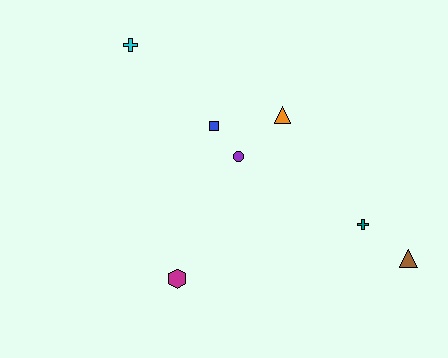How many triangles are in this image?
There are 2 triangles.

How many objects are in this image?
There are 7 objects.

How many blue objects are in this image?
There is 1 blue object.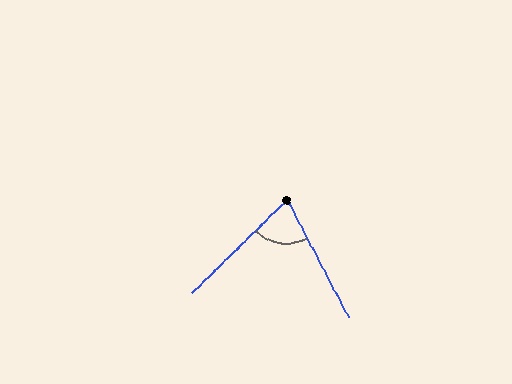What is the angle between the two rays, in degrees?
Approximately 74 degrees.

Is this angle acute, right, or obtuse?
It is acute.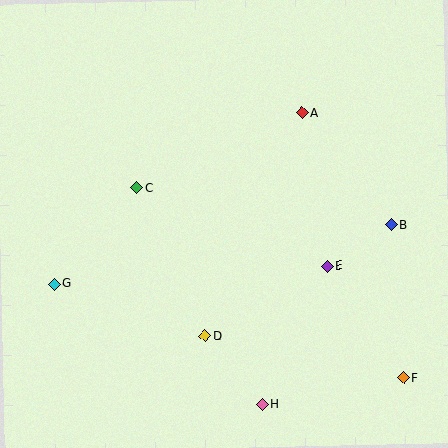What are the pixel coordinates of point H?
Point H is at (262, 405).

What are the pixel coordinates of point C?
Point C is at (137, 188).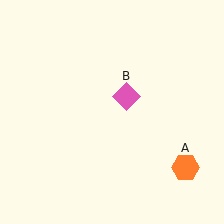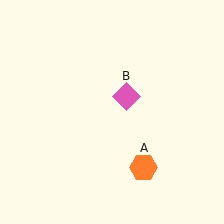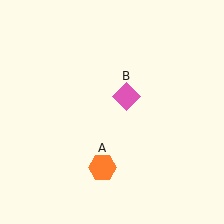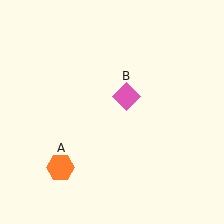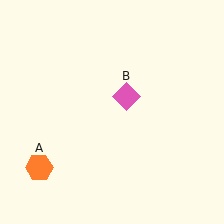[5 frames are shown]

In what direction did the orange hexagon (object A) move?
The orange hexagon (object A) moved left.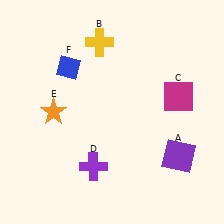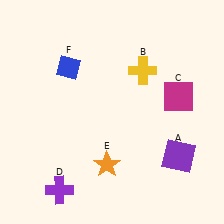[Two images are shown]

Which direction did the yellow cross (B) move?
The yellow cross (B) moved right.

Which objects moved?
The objects that moved are: the yellow cross (B), the purple cross (D), the orange star (E).